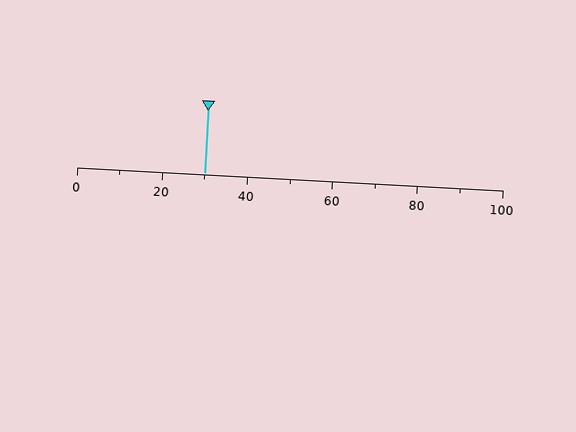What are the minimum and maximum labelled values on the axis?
The axis runs from 0 to 100.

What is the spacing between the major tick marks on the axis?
The major ticks are spaced 20 apart.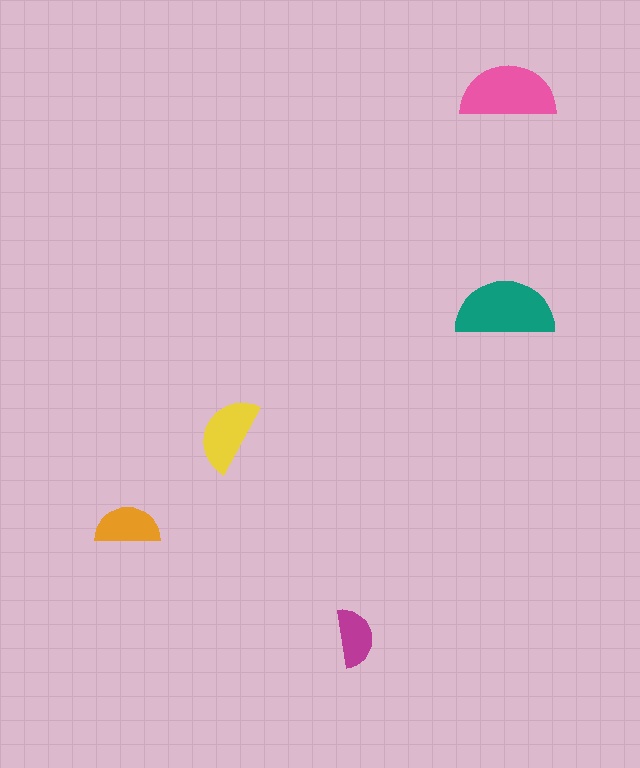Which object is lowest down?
The magenta semicircle is bottommost.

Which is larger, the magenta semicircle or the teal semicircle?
The teal one.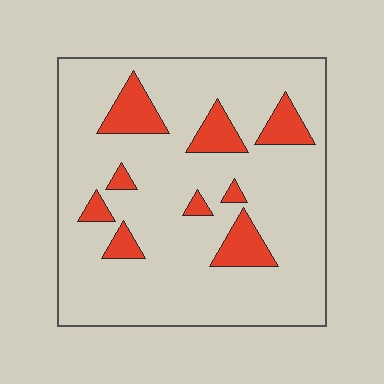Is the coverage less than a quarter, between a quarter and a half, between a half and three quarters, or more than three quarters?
Less than a quarter.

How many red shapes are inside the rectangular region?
9.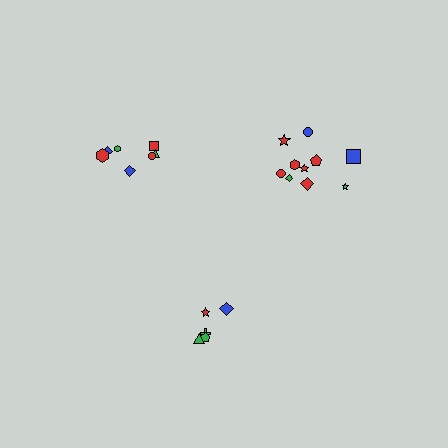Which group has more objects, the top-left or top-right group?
The top-right group.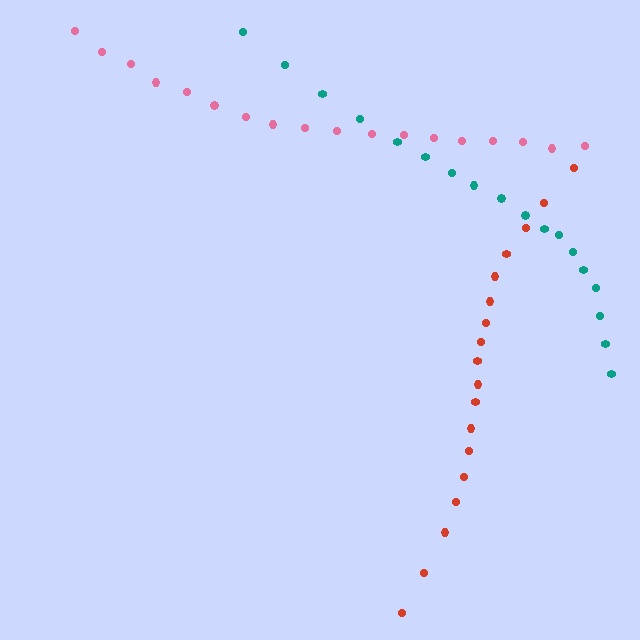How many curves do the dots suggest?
There are 3 distinct paths.